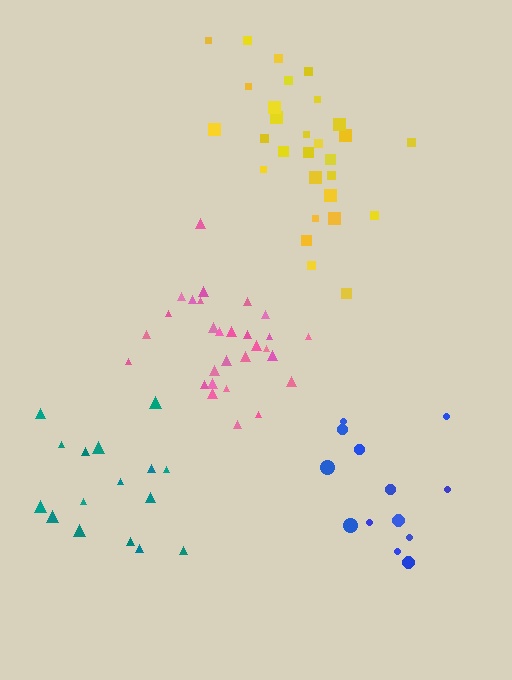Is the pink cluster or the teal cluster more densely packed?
Pink.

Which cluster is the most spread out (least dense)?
Blue.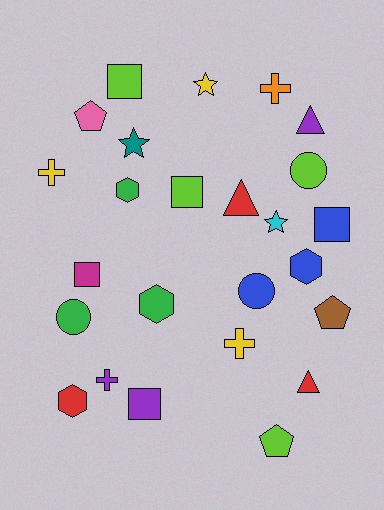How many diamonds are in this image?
There are no diamonds.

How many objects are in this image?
There are 25 objects.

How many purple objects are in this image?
There are 3 purple objects.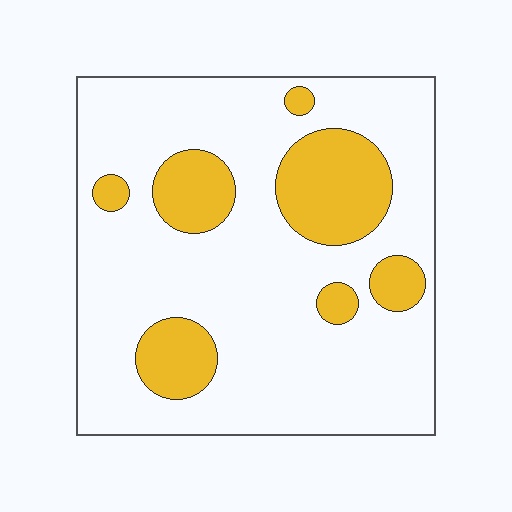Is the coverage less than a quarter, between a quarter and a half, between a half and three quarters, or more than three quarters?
Less than a quarter.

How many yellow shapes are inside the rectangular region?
7.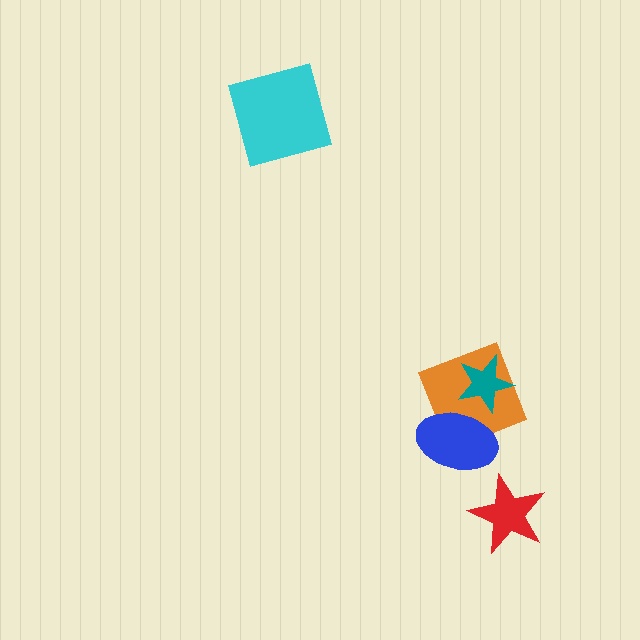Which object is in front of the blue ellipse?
The teal star is in front of the blue ellipse.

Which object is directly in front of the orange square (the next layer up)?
The blue ellipse is directly in front of the orange square.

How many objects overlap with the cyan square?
0 objects overlap with the cyan square.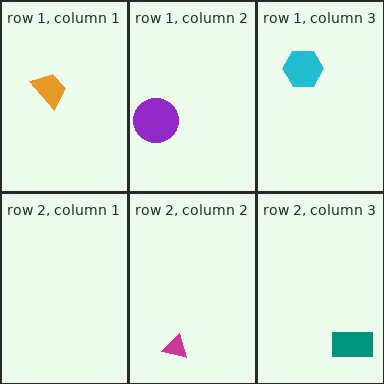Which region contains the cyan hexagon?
The row 1, column 3 region.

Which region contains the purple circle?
The row 1, column 2 region.